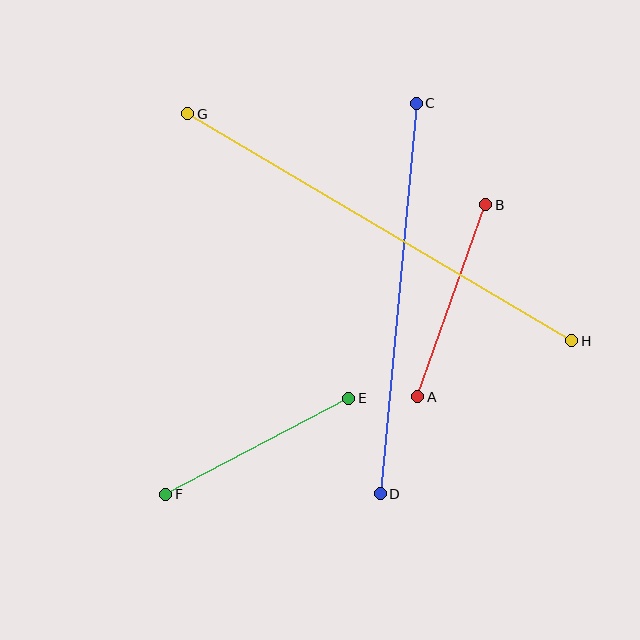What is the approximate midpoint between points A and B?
The midpoint is at approximately (452, 301) pixels.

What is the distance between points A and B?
The distance is approximately 203 pixels.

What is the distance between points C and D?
The distance is approximately 392 pixels.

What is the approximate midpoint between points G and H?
The midpoint is at approximately (380, 227) pixels.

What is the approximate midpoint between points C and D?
The midpoint is at approximately (398, 298) pixels.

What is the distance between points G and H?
The distance is approximately 446 pixels.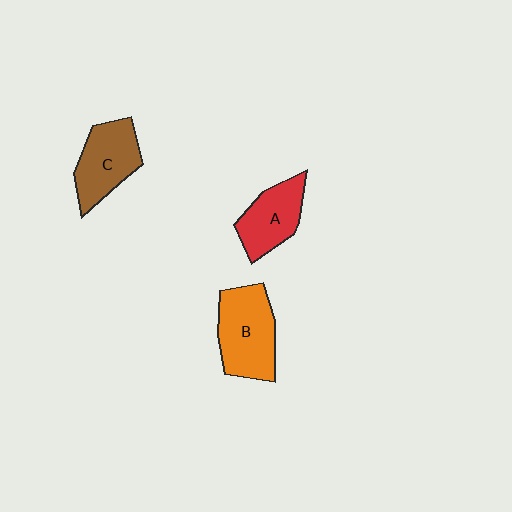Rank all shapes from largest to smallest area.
From largest to smallest: B (orange), C (brown), A (red).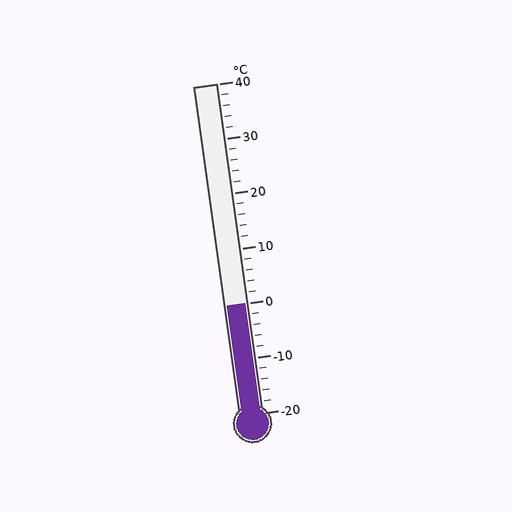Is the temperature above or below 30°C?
The temperature is below 30°C.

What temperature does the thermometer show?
The thermometer shows approximately 0°C.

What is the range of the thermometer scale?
The thermometer scale ranges from -20°C to 40°C.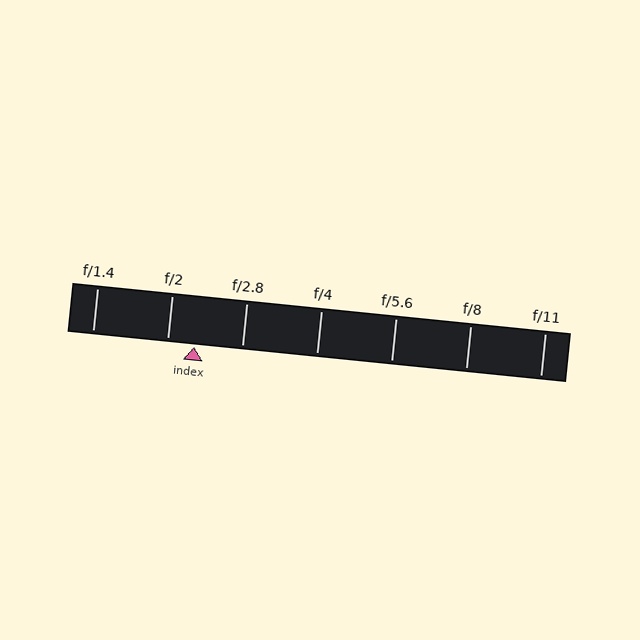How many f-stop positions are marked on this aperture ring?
There are 7 f-stop positions marked.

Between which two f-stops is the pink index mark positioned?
The index mark is between f/2 and f/2.8.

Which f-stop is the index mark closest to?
The index mark is closest to f/2.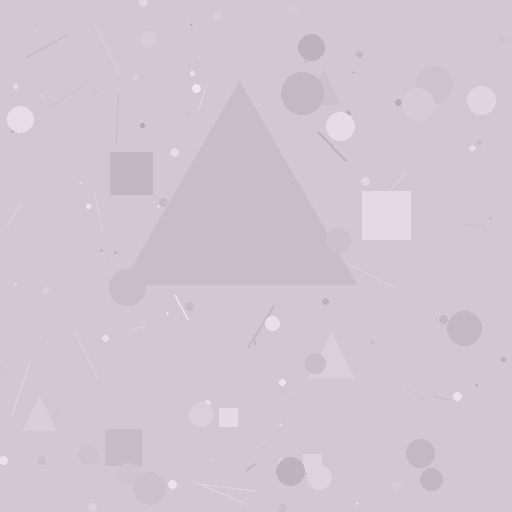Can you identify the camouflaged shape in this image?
The camouflaged shape is a triangle.